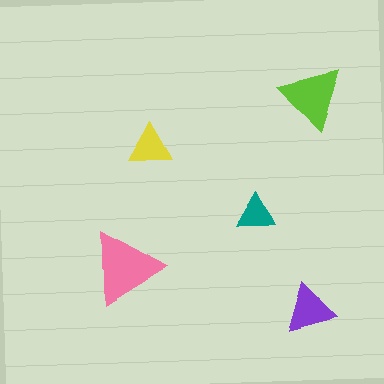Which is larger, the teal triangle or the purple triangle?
The purple one.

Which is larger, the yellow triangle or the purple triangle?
The purple one.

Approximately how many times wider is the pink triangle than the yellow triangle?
About 1.5 times wider.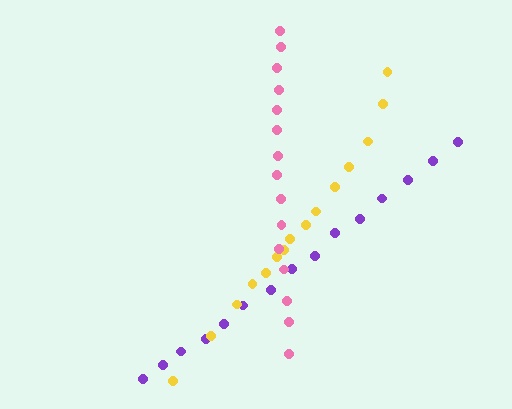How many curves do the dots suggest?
There are 3 distinct paths.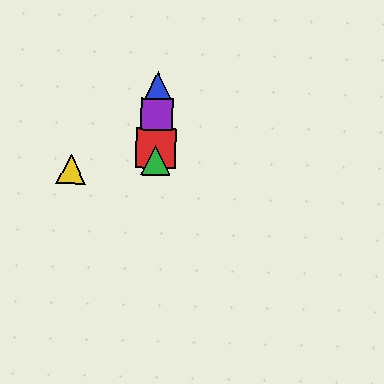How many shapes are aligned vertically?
4 shapes (the red square, the blue triangle, the green triangle, the purple square) are aligned vertically.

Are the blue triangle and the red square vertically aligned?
Yes, both are at x≈158.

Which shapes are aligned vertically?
The red square, the blue triangle, the green triangle, the purple square are aligned vertically.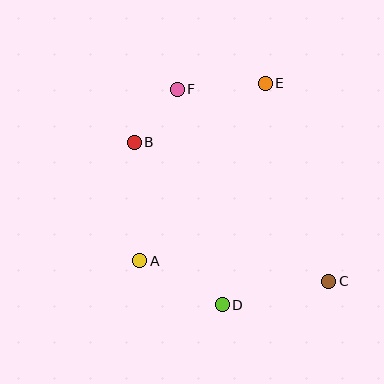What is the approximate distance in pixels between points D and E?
The distance between D and E is approximately 226 pixels.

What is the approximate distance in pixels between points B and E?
The distance between B and E is approximately 144 pixels.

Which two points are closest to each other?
Points B and F are closest to each other.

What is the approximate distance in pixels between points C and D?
The distance between C and D is approximately 109 pixels.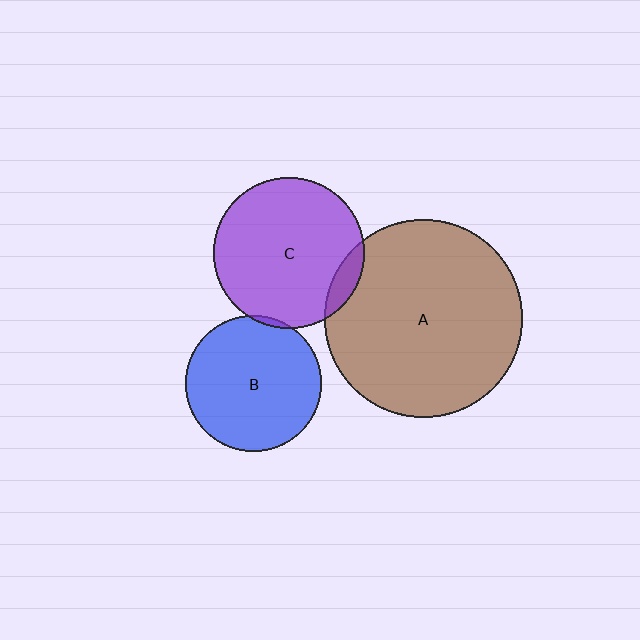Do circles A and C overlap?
Yes.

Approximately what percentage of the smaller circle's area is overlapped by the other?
Approximately 10%.